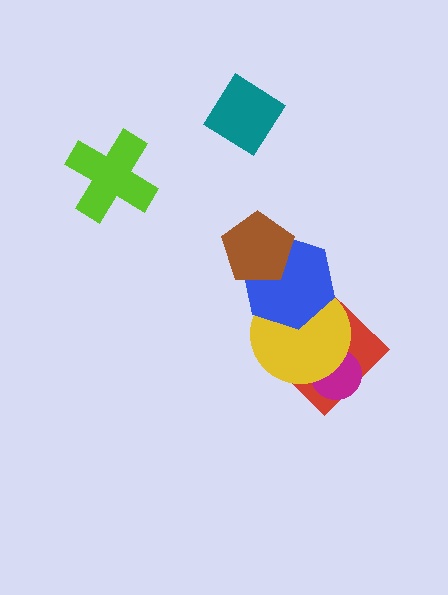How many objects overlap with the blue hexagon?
3 objects overlap with the blue hexagon.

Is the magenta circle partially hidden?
Yes, it is partially covered by another shape.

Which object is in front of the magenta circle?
The yellow circle is in front of the magenta circle.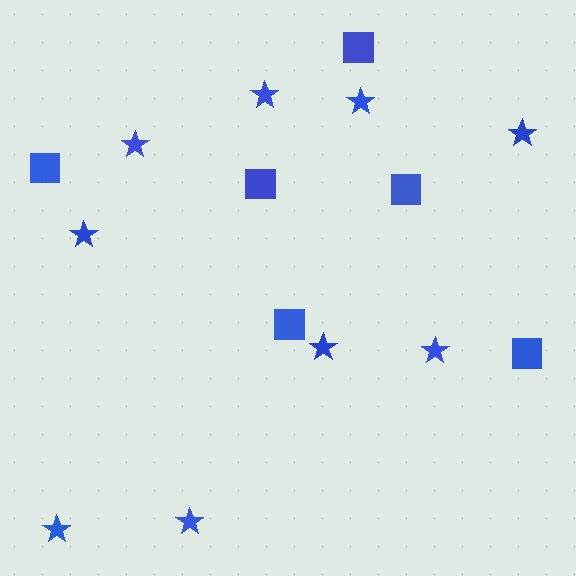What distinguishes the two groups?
There are 2 groups: one group of squares (6) and one group of stars (9).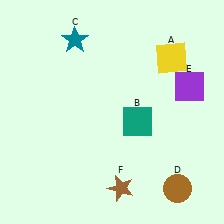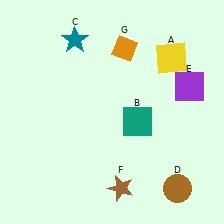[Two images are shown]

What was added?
An orange diamond (G) was added in Image 2.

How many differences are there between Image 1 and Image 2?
There is 1 difference between the two images.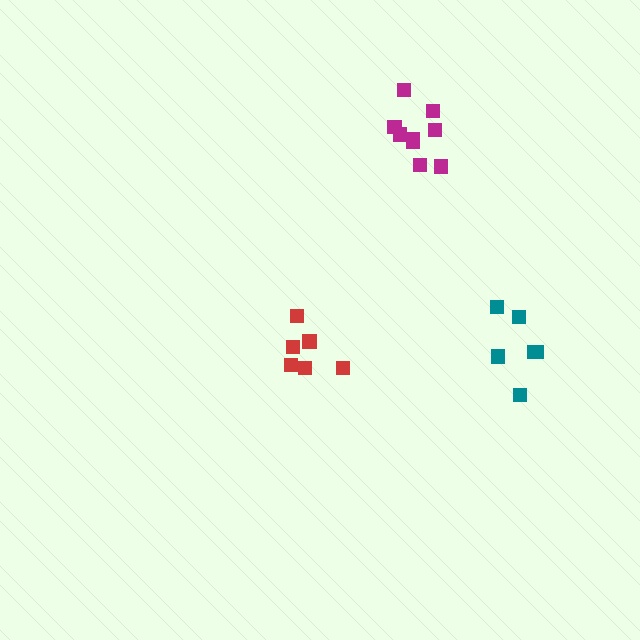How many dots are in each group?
Group 1: 7 dots, Group 2: 6 dots, Group 3: 9 dots (22 total).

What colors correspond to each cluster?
The clusters are colored: red, teal, magenta.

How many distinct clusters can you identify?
There are 3 distinct clusters.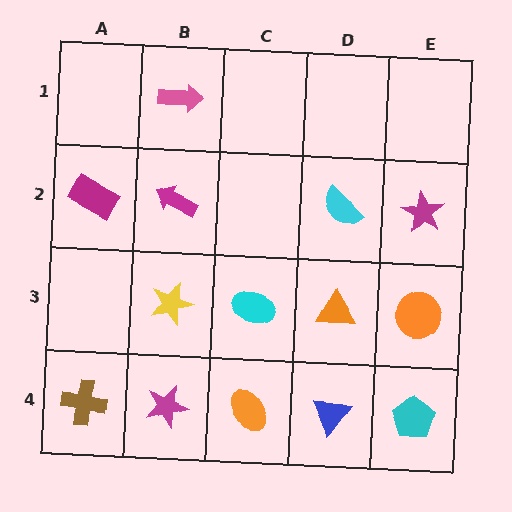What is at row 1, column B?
A pink arrow.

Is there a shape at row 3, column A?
No, that cell is empty.